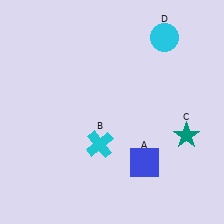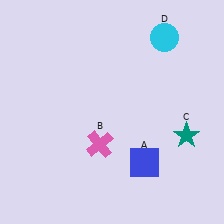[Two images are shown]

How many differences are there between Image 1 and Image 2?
There is 1 difference between the two images.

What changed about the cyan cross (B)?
In Image 1, B is cyan. In Image 2, it changed to pink.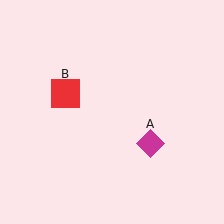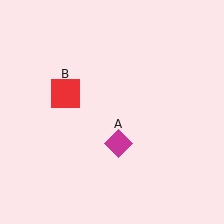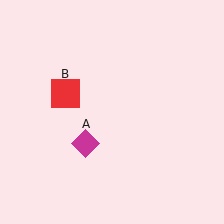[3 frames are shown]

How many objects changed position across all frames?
1 object changed position: magenta diamond (object A).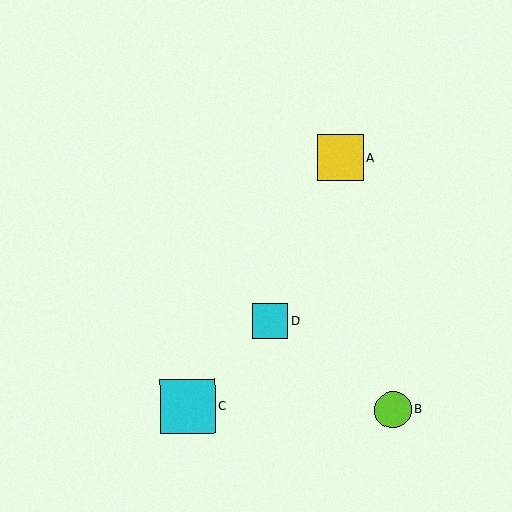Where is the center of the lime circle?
The center of the lime circle is at (392, 410).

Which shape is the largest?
The cyan square (labeled C) is the largest.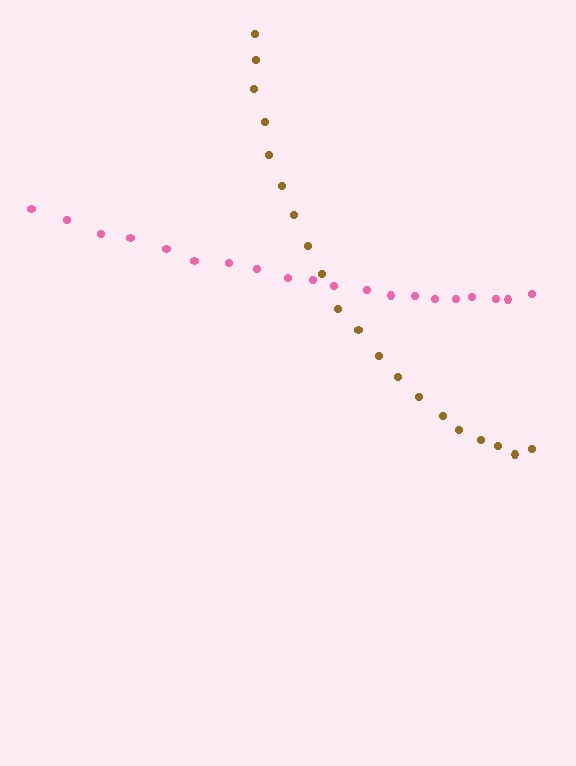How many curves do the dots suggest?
There are 2 distinct paths.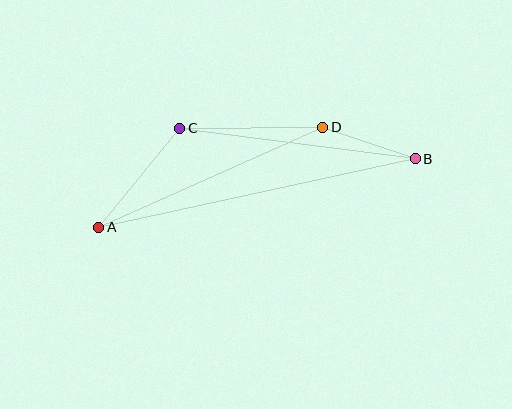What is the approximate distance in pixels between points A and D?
The distance between A and D is approximately 245 pixels.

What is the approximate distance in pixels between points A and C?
The distance between A and C is approximately 128 pixels.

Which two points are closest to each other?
Points B and D are closest to each other.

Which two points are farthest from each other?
Points A and B are farthest from each other.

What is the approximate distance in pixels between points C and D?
The distance between C and D is approximately 143 pixels.